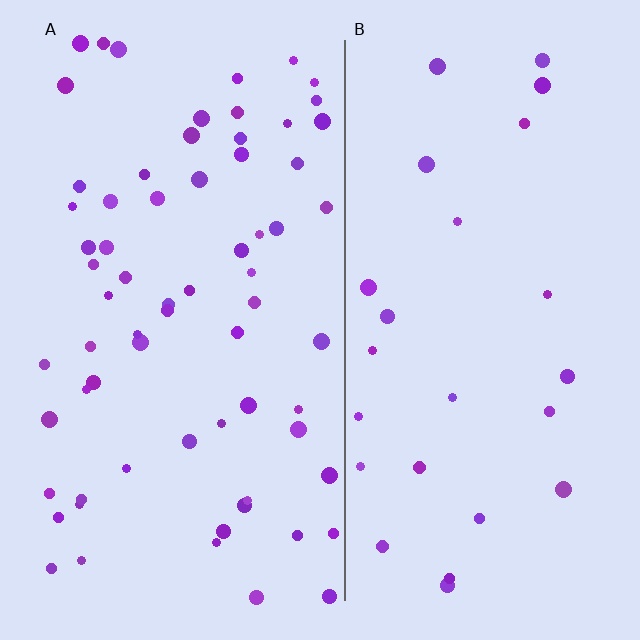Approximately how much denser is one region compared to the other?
Approximately 2.6× — region A over region B.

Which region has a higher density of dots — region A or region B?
A (the left).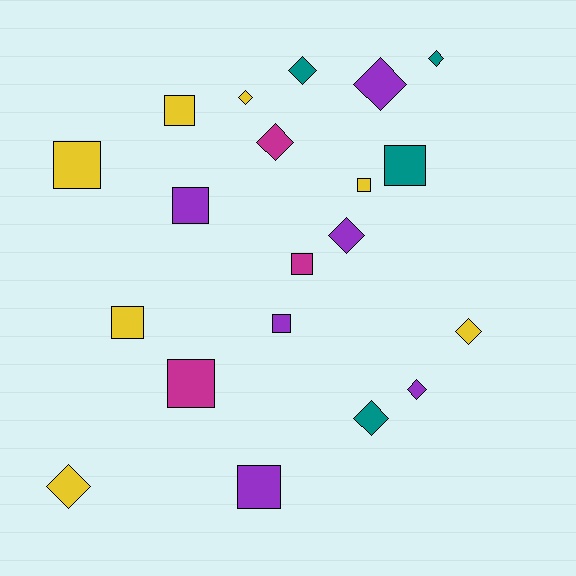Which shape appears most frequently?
Diamond, with 10 objects.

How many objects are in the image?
There are 20 objects.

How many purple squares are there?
There are 3 purple squares.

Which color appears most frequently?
Yellow, with 7 objects.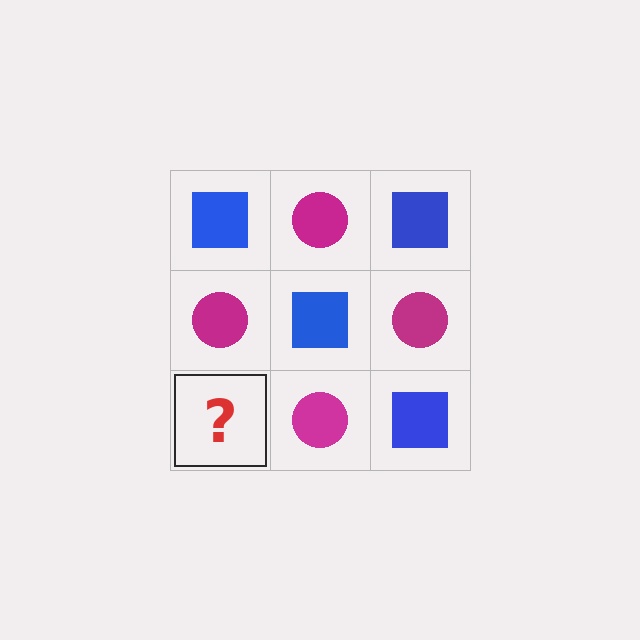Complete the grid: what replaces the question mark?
The question mark should be replaced with a blue square.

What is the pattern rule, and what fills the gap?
The rule is that it alternates blue square and magenta circle in a checkerboard pattern. The gap should be filled with a blue square.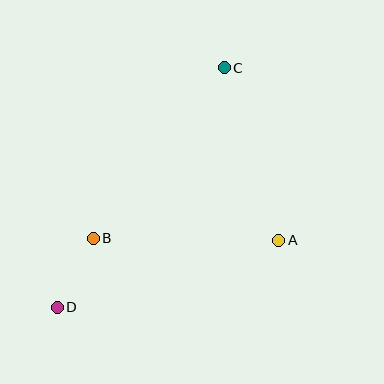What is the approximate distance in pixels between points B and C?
The distance between B and C is approximately 215 pixels.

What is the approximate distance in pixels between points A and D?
The distance between A and D is approximately 231 pixels.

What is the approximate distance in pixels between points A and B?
The distance between A and B is approximately 186 pixels.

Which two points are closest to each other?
Points B and D are closest to each other.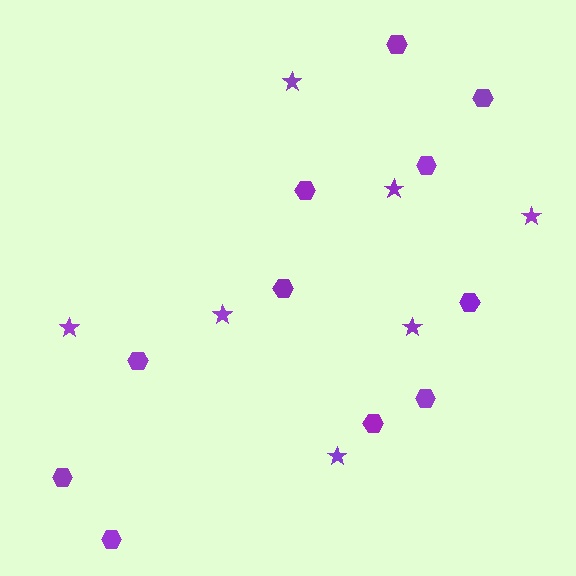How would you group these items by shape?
There are 2 groups: one group of stars (7) and one group of hexagons (11).